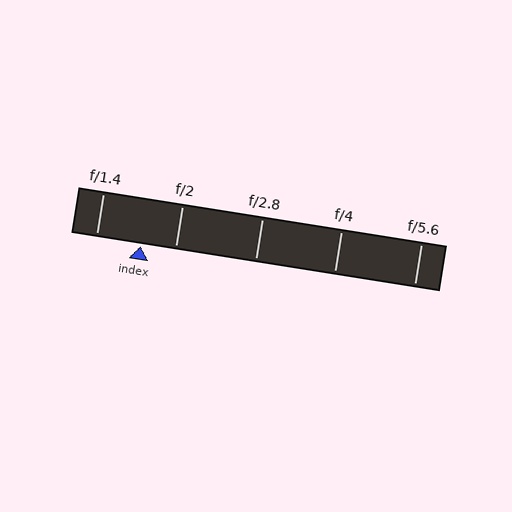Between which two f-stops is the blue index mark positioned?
The index mark is between f/1.4 and f/2.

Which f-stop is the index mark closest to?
The index mark is closest to f/2.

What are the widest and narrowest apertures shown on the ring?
The widest aperture shown is f/1.4 and the narrowest is f/5.6.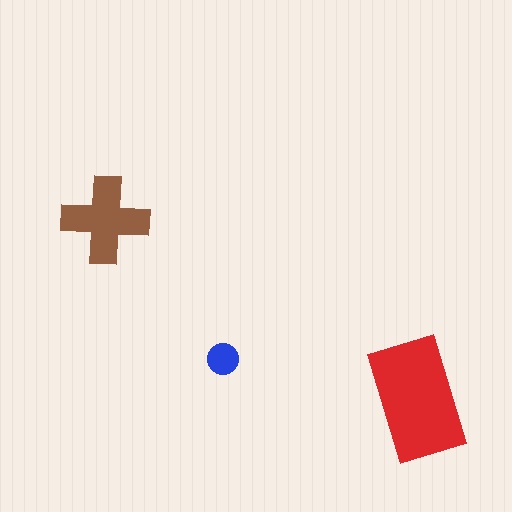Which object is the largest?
The red rectangle.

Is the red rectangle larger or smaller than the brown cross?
Larger.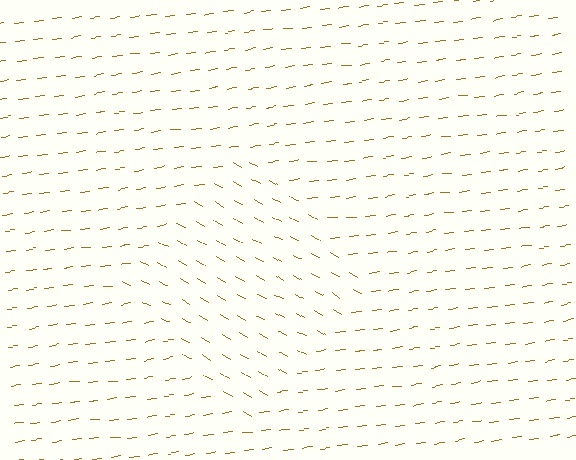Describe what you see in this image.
The image is filled with small brown line segments. A diamond region in the image has lines oriented differently from the surrounding lines, creating a visible texture boundary.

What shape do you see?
I see a diamond.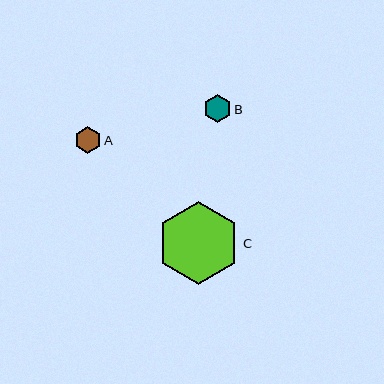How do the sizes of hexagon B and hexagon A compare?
Hexagon B and hexagon A are approximately the same size.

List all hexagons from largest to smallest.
From largest to smallest: C, B, A.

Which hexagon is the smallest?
Hexagon A is the smallest with a size of approximately 27 pixels.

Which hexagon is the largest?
Hexagon C is the largest with a size of approximately 84 pixels.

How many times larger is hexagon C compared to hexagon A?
Hexagon C is approximately 3.2 times the size of hexagon A.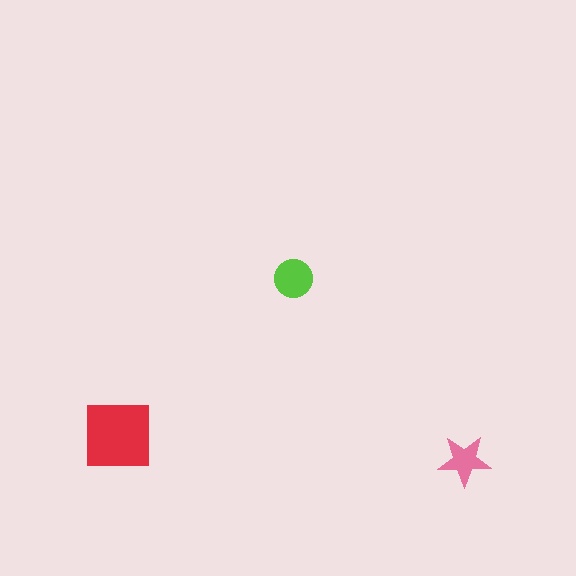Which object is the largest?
The red square.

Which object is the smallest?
The pink star.